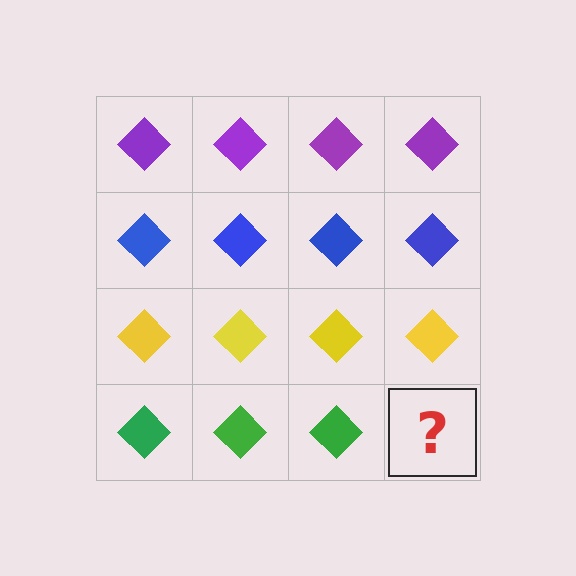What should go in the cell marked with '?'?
The missing cell should contain a green diamond.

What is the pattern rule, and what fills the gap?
The rule is that each row has a consistent color. The gap should be filled with a green diamond.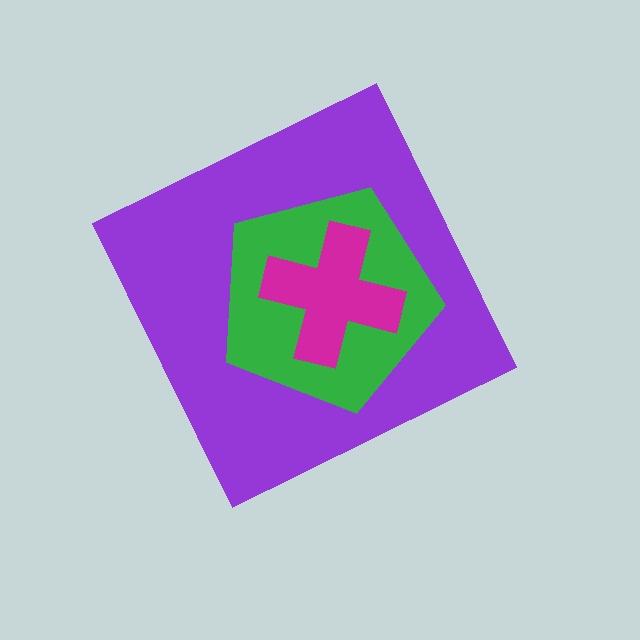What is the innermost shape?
The magenta cross.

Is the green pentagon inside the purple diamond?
Yes.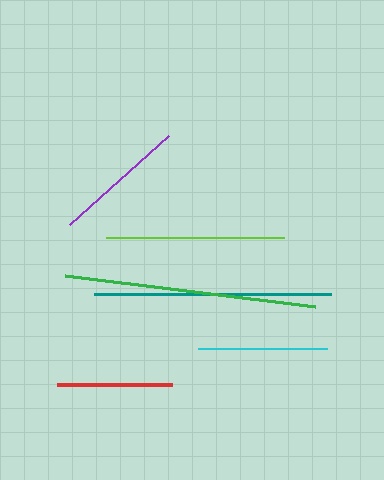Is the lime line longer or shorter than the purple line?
The lime line is longer than the purple line.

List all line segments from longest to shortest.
From longest to shortest: green, teal, lime, purple, cyan, red.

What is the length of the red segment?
The red segment is approximately 114 pixels long.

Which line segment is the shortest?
The red line is the shortest at approximately 114 pixels.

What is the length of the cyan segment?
The cyan segment is approximately 129 pixels long.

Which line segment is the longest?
The green line is the longest at approximately 252 pixels.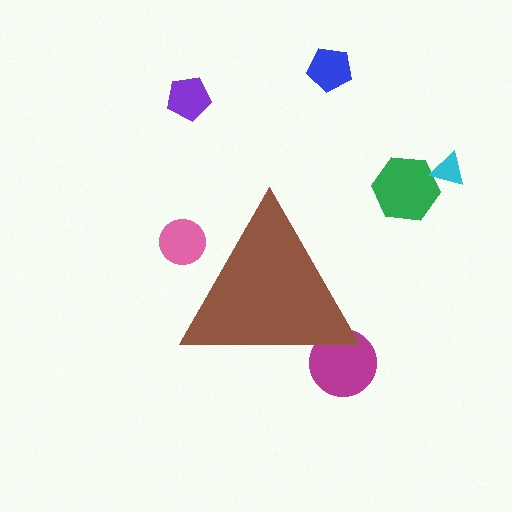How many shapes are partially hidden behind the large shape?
2 shapes are partially hidden.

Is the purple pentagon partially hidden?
No, the purple pentagon is fully visible.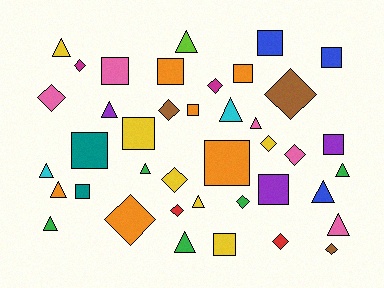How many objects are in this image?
There are 40 objects.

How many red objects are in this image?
There are 2 red objects.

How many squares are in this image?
There are 13 squares.